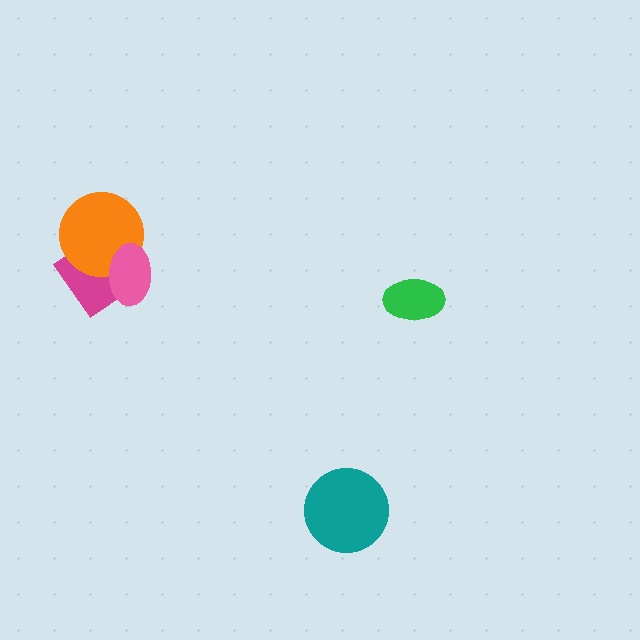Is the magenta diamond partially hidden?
Yes, it is partially covered by another shape.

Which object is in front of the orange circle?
The pink ellipse is in front of the orange circle.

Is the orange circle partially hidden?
Yes, it is partially covered by another shape.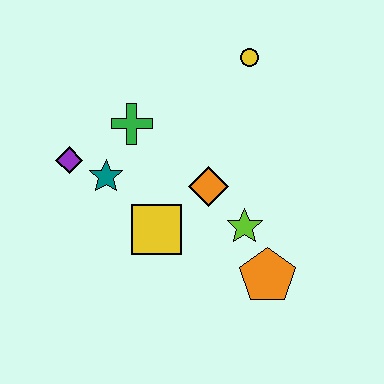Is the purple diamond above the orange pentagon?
Yes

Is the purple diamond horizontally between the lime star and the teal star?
No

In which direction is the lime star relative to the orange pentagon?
The lime star is above the orange pentagon.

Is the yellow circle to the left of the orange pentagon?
Yes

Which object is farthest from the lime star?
The purple diamond is farthest from the lime star.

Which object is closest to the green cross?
The teal star is closest to the green cross.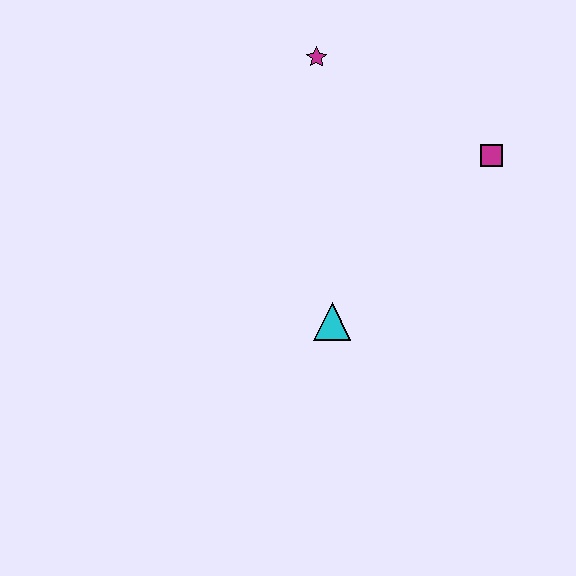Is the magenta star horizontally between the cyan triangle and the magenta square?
No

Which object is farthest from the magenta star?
The cyan triangle is farthest from the magenta star.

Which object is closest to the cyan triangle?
The magenta square is closest to the cyan triangle.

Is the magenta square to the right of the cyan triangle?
Yes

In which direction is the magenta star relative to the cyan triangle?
The magenta star is above the cyan triangle.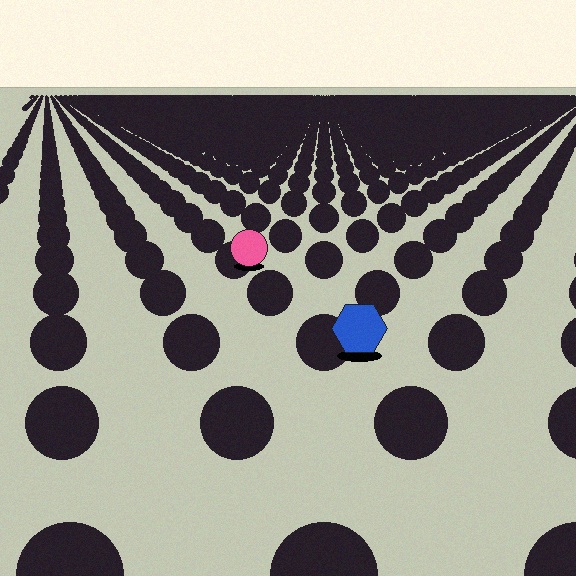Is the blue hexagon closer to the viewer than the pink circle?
Yes. The blue hexagon is closer — you can tell from the texture gradient: the ground texture is coarser near it.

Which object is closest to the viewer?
The blue hexagon is closest. The texture marks near it are larger and more spread out.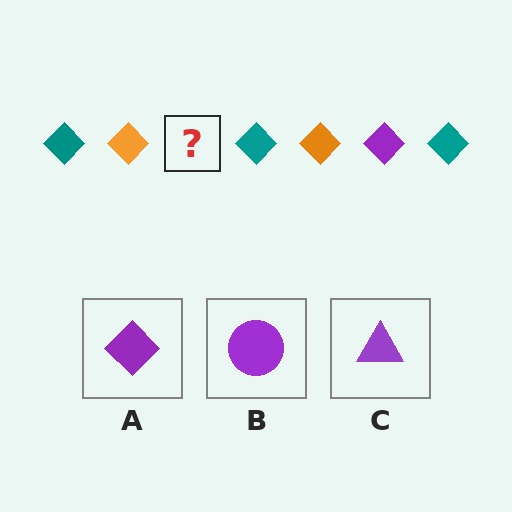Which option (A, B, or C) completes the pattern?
A.